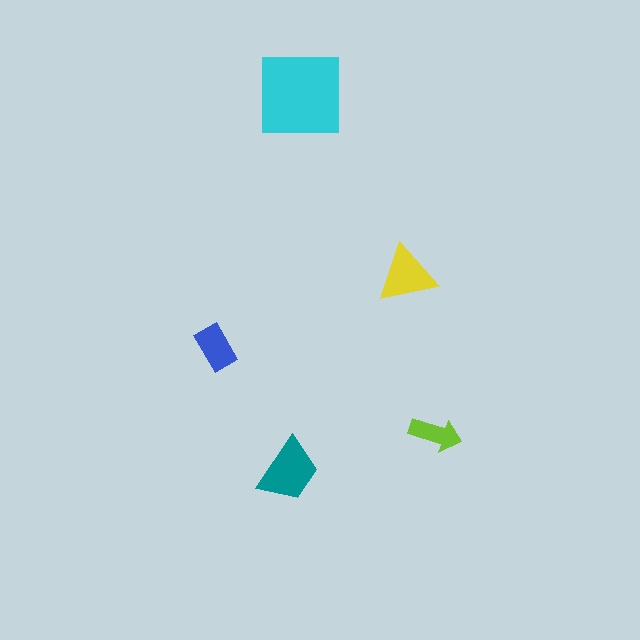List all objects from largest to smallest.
The cyan square, the teal trapezoid, the yellow triangle, the blue rectangle, the lime arrow.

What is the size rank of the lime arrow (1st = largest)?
5th.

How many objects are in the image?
There are 5 objects in the image.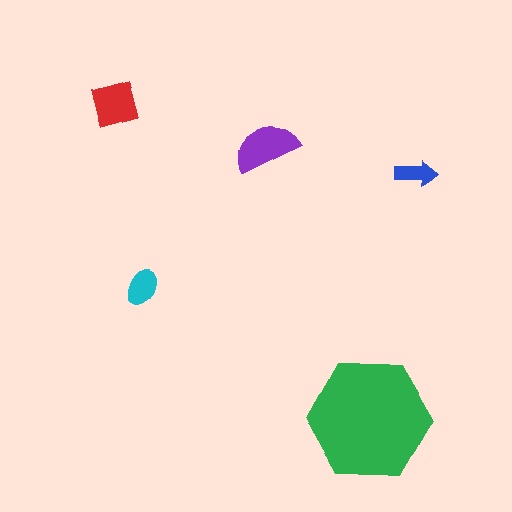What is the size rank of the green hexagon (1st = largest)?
1st.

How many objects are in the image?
There are 5 objects in the image.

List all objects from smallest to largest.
The blue arrow, the cyan ellipse, the red diamond, the purple semicircle, the green hexagon.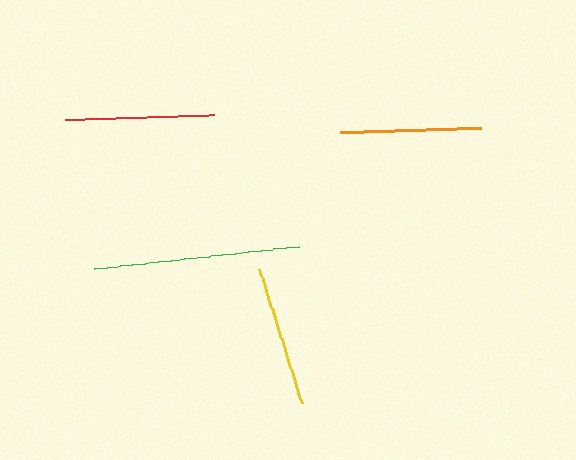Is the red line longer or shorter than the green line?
The green line is longer than the red line.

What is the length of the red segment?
The red segment is approximately 149 pixels long.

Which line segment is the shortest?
The yellow line is the shortest at approximately 141 pixels.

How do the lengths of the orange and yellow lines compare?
The orange and yellow lines are approximately the same length.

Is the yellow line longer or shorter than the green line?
The green line is longer than the yellow line.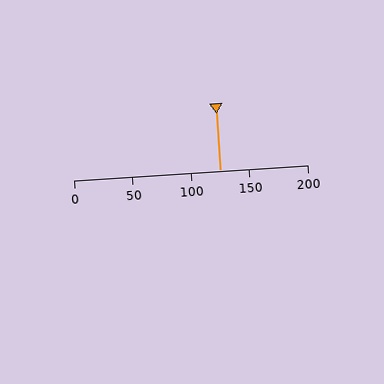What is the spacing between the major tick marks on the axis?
The major ticks are spaced 50 apart.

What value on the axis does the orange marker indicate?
The marker indicates approximately 125.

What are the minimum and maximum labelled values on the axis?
The axis runs from 0 to 200.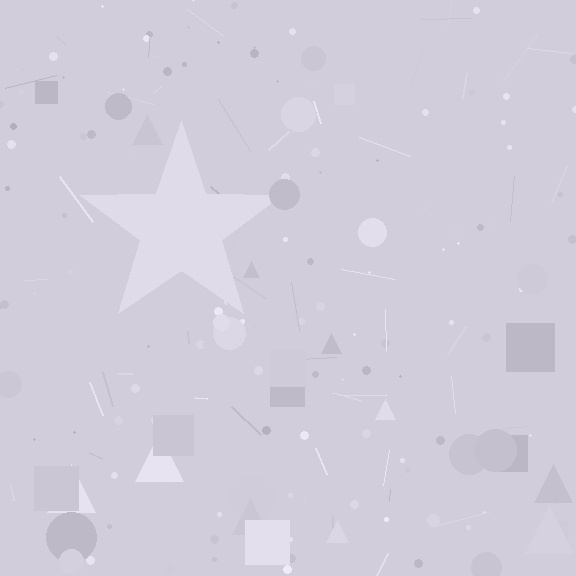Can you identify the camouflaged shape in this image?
The camouflaged shape is a star.